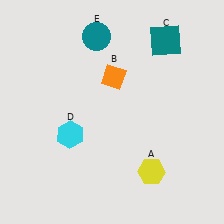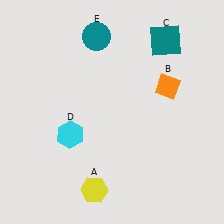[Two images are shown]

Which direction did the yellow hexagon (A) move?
The yellow hexagon (A) moved left.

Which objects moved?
The objects that moved are: the yellow hexagon (A), the orange diamond (B).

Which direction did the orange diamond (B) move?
The orange diamond (B) moved right.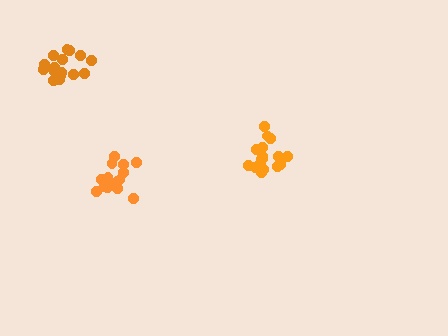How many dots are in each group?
Group 1: 18 dots, Group 2: 16 dots, Group 3: 16 dots (50 total).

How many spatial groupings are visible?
There are 3 spatial groupings.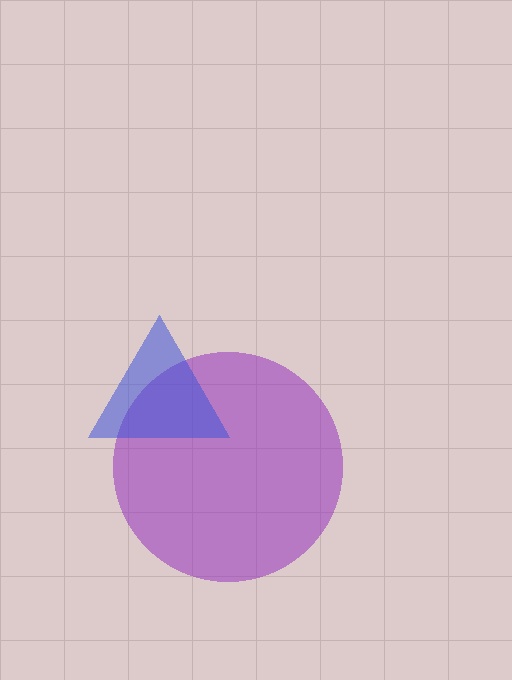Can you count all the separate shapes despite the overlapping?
Yes, there are 2 separate shapes.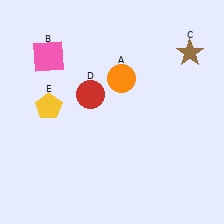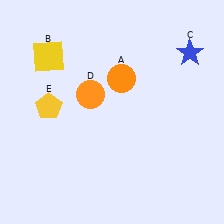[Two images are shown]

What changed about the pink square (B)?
In Image 1, B is pink. In Image 2, it changed to yellow.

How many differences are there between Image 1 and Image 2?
There are 3 differences between the two images.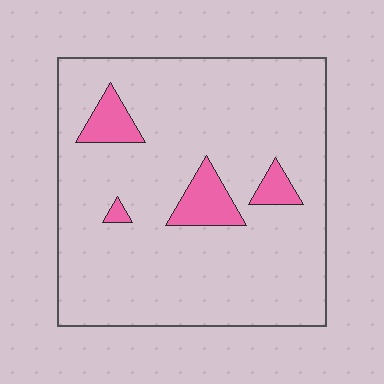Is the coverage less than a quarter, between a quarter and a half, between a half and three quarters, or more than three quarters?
Less than a quarter.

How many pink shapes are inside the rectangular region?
4.